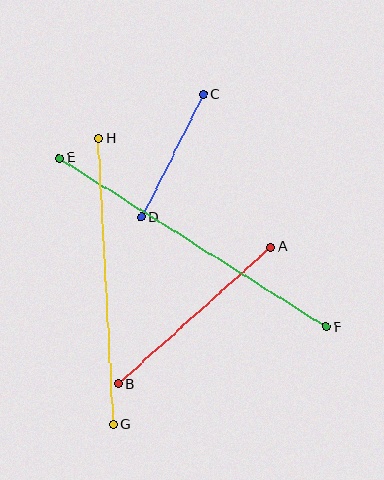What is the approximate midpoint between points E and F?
The midpoint is at approximately (193, 243) pixels.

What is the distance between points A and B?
The distance is approximately 205 pixels.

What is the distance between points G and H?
The distance is approximately 286 pixels.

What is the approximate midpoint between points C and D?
The midpoint is at approximately (172, 156) pixels.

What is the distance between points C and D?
The distance is approximately 137 pixels.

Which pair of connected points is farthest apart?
Points E and F are farthest apart.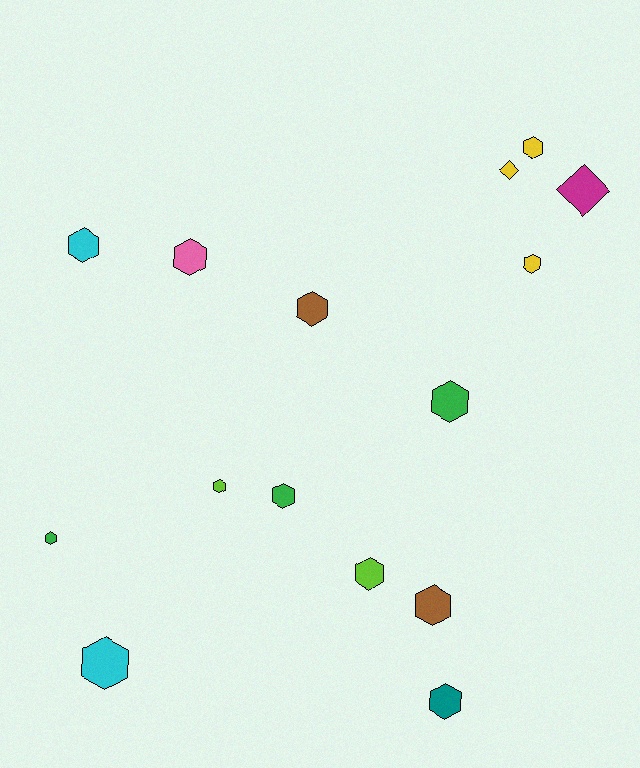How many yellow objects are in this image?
There are 3 yellow objects.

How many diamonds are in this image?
There are 2 diamonds.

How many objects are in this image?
There are 15 objects.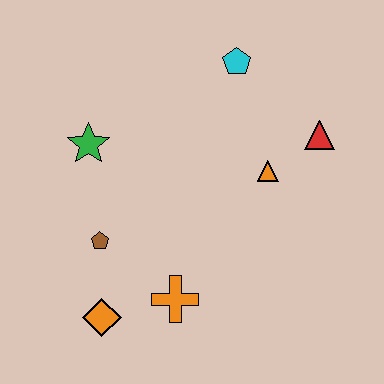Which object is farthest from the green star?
The red triangle is farthest from the green star.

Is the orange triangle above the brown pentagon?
Yes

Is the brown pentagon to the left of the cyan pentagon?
Yes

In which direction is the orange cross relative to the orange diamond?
The orange cross is to the right of the orange diamond.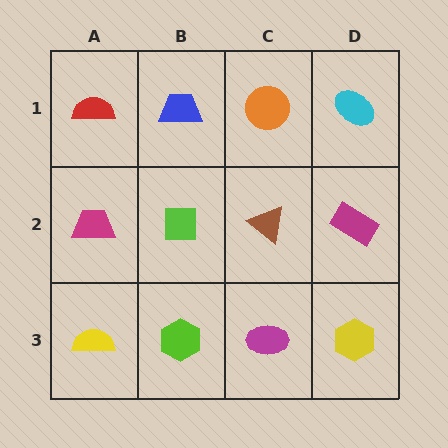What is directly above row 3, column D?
A magenta rectangle.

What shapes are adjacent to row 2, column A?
A red semicircle (row 1, column A), a yellow semicircle (row 3, column A), a lime square (row 2, column B).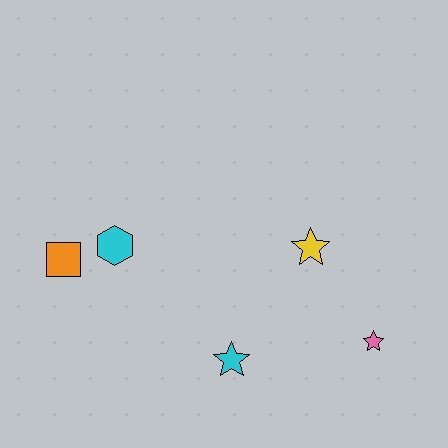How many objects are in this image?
There are 5 objects.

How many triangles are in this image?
There are no triangles.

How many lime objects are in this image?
There are no lime objects.